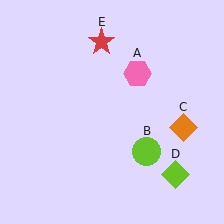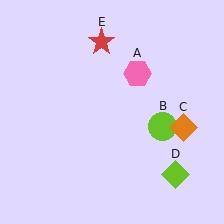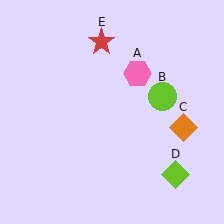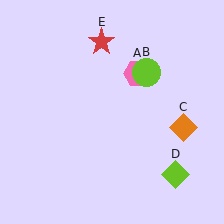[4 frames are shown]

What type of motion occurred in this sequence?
The lime circle (object B) rotated counterclockwise around the center of the scene.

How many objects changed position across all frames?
1 object changed position: lime circle (object B).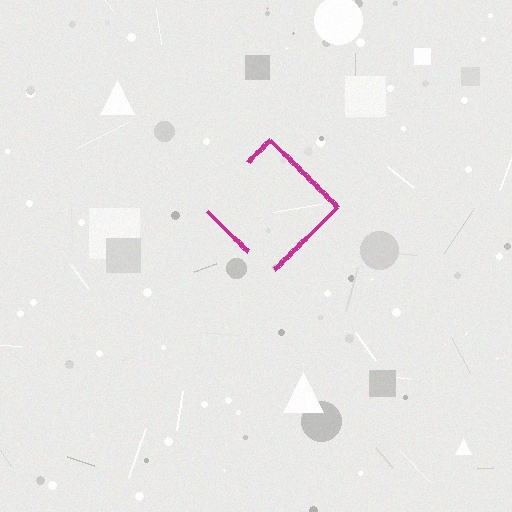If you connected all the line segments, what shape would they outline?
They would outline a diamond.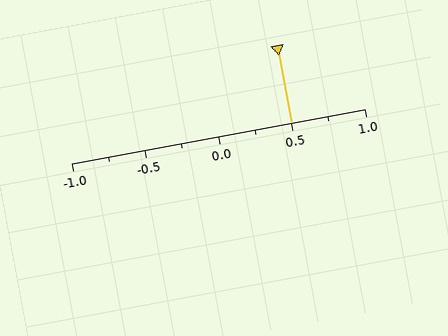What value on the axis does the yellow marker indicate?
The marker indicates approximately 0.5.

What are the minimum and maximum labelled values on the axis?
The axis runs from -1.0 to 1.0.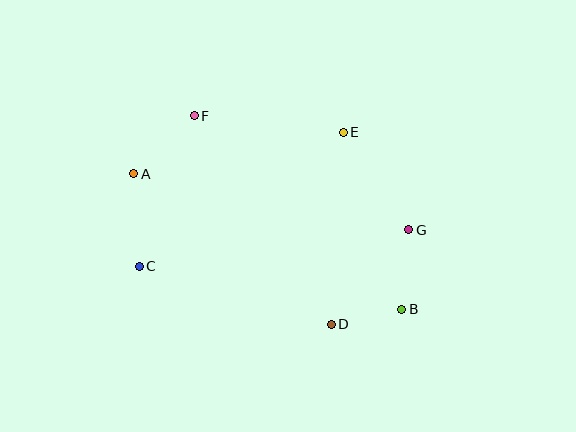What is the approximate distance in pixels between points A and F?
The distance between A and F is approximately 84 pixels.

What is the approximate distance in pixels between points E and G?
The distance between E and G is approximately 117 pixels.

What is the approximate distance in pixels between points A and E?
The distance between A and E is approximately 213 pixels.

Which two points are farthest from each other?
Points A and B are farthest from each other.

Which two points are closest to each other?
Points B and D are closest to each other.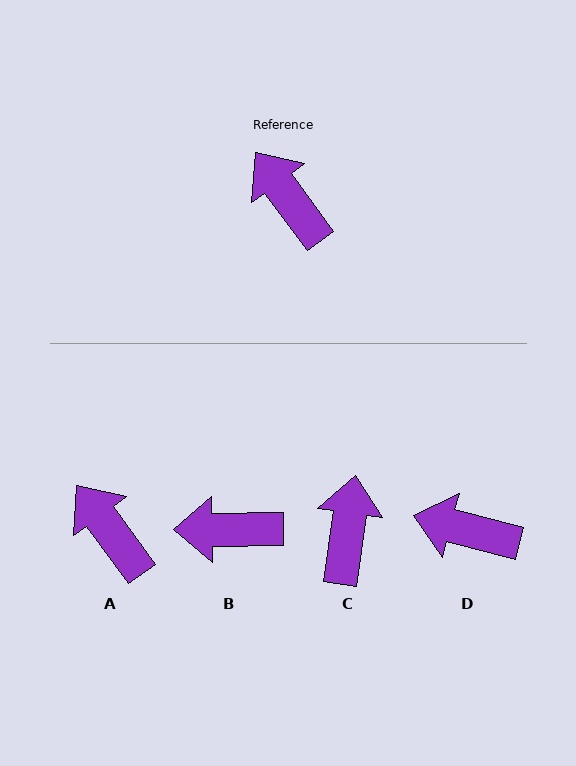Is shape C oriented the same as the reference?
No, it is off by about 44 degrees.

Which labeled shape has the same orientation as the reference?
A.